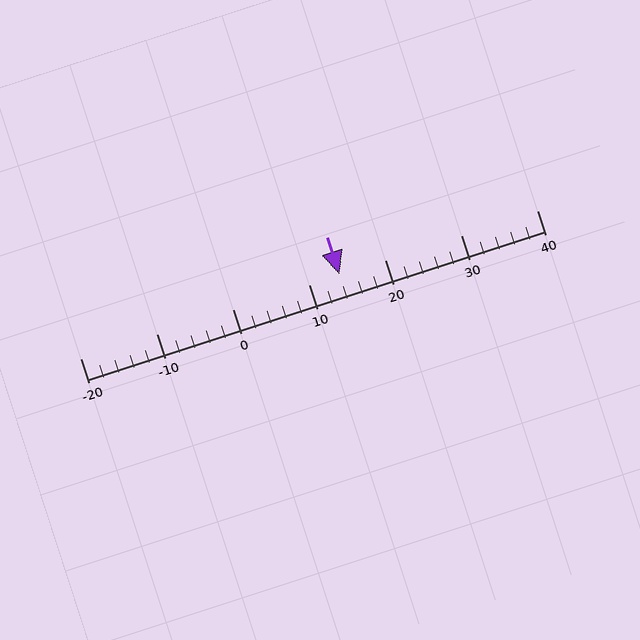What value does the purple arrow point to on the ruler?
The purple arrow points to approximately 14.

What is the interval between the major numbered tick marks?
The major tick marks are spaced 10 units apart.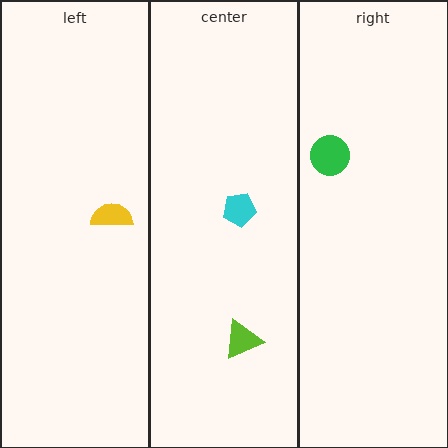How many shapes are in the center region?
2.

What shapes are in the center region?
The cyan pentagon, the lime triangle.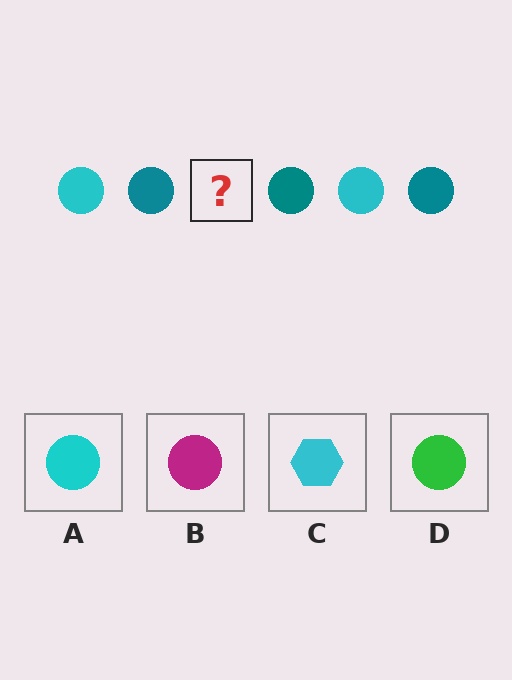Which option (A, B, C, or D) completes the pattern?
A.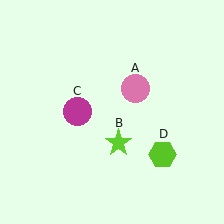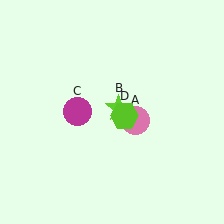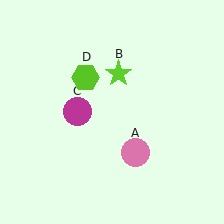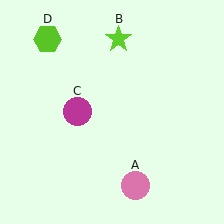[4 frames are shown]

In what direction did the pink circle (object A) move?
The pink circle (object A) moved down.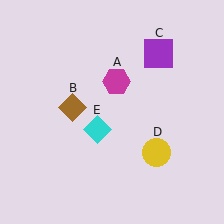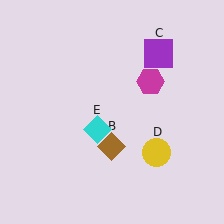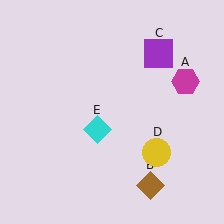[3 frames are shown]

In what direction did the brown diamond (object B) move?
The brown diamond (object B) moved down and to the right.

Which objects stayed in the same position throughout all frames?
Purple square (object C) and yellow circle (object D) and cyan diamond (object E) remained stationary.